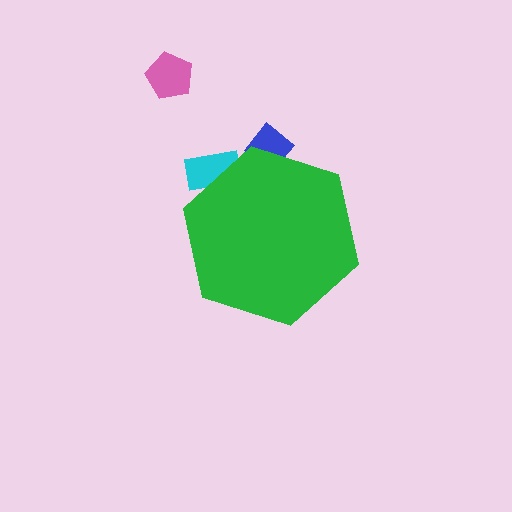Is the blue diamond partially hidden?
Yes, the blue diamond is partially hidden behind the green hexagon.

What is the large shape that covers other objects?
A green hexagon.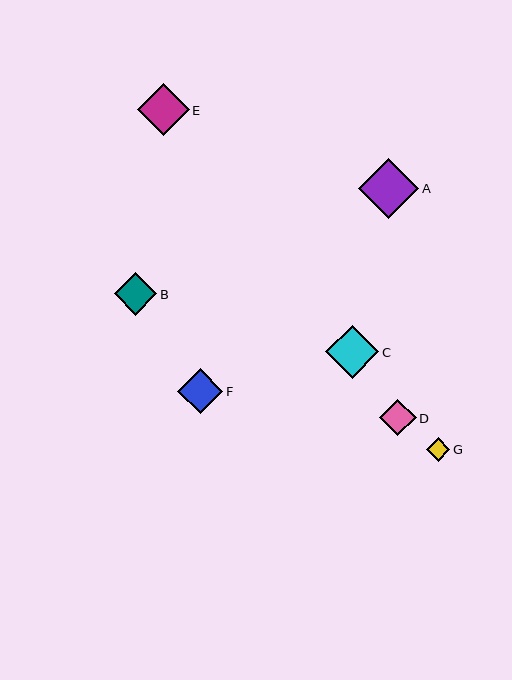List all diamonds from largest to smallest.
From largest to smallest: A, C, E, F, B, D, G.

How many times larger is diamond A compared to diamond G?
Diamond A is approximately 2.5 times the size of diamond G.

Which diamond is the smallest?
Diamond G is the smallest with a size of approximately 24 pixels.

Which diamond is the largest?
Diamond A is the largest with a size of approximately 60 pixels.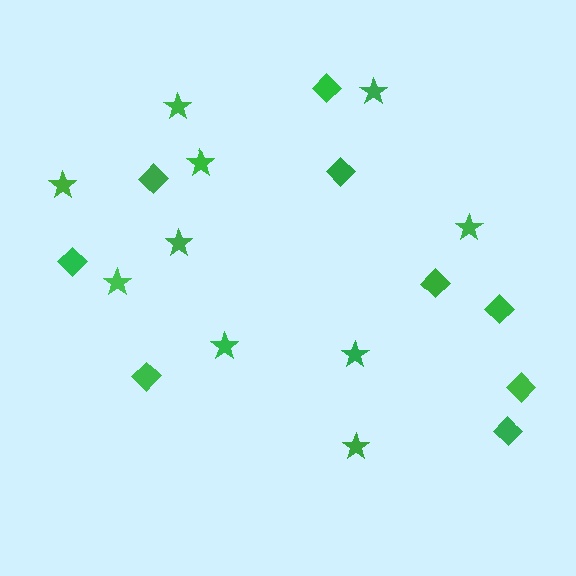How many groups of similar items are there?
There are 2 groups: one group of diamonds (9) and one group of stars (10).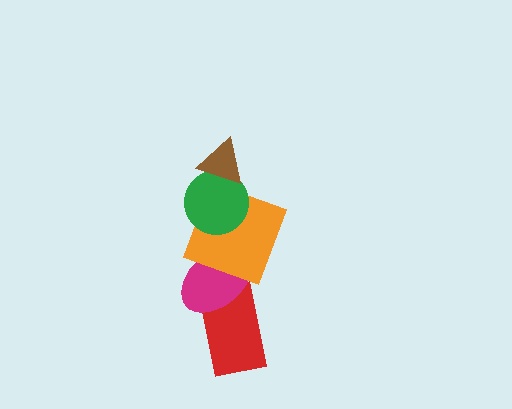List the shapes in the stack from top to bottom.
From top to bottom: the brown triangle, the green circle, the orange square, the magenta ellipse, the red rectangle.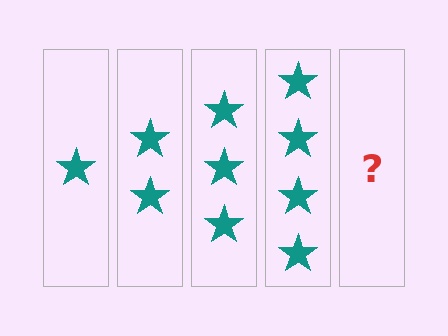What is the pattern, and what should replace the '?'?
The pattern is that each step adds one more star. The '?' should be 5 stars.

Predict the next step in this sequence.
The next step is 5 stars.